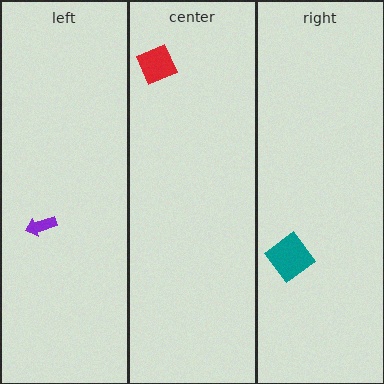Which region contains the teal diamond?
The right region.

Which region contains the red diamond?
The center region.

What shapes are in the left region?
The purple arrow.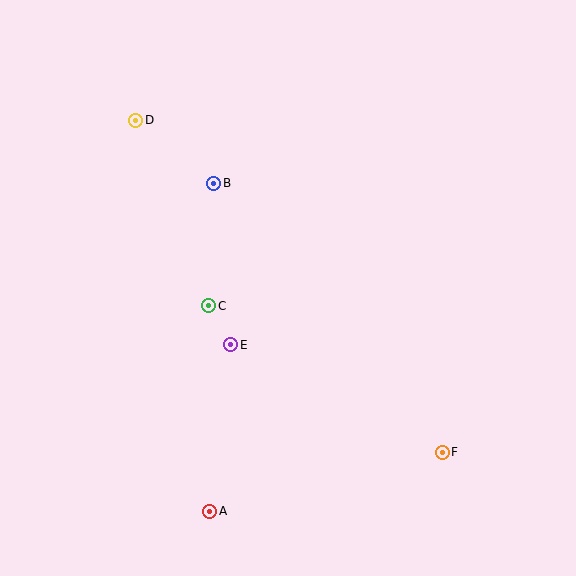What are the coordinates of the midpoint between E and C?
The midpoint between E and C is at (220, 325).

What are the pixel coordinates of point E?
Point E is at (231, 345).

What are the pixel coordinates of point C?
Point C is at (209, 306).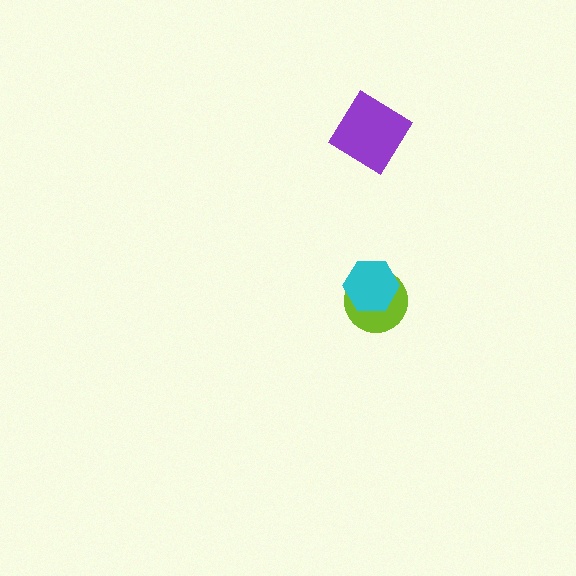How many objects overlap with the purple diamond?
0 objects overlap with the purple diamond.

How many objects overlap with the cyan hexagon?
1 object overlaps with the cyan hexagon.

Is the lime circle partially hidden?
Yes, it is partially covered by another shape.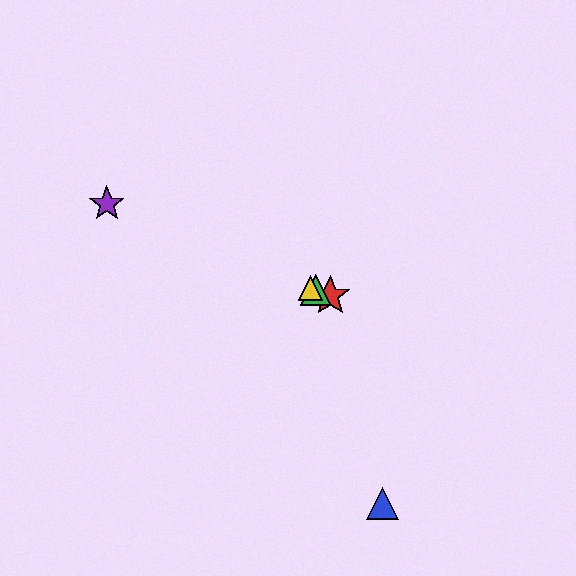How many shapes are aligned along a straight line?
4 shapes (the red star, the green triangle, the yellow triangle, the purple star) are aligned along a straight line.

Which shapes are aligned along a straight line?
The red star, the green triangle, the yellow triangle, the purple star are aligned along a straight line.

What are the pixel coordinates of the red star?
The red star is at (330, 296).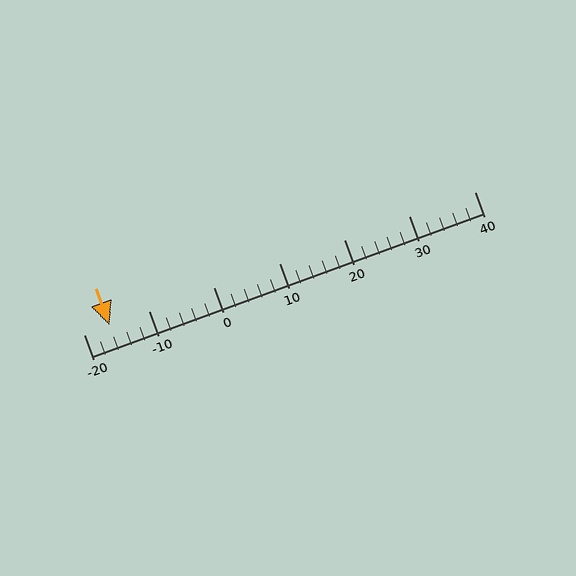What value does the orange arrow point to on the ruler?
The orange arrow points to approximately -16.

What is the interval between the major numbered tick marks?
The major tick marks are spaced 10 units apart.